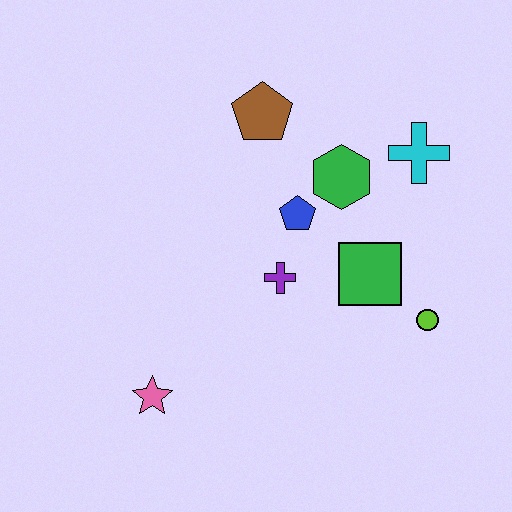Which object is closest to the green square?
The lime circle is closest to the green square.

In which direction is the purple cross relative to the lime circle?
The purple cross is to the left of the lime circle.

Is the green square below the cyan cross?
Yes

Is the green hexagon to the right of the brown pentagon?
Yes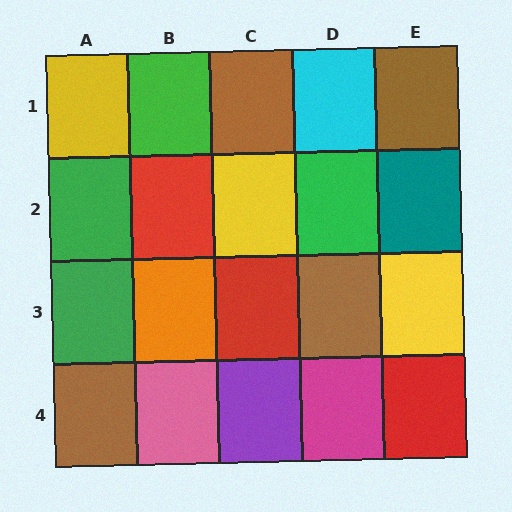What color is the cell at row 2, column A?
Green.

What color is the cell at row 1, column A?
Yellow.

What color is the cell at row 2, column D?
Green.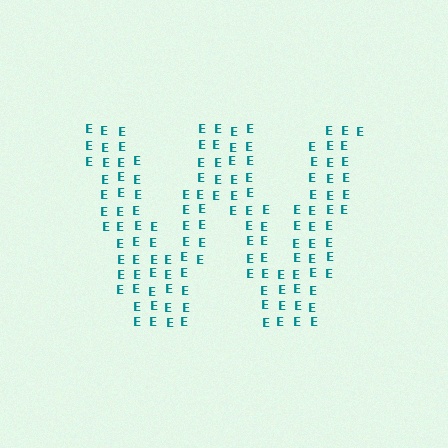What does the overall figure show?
The overall figure shows the letter W.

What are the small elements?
The small elements are letter E's.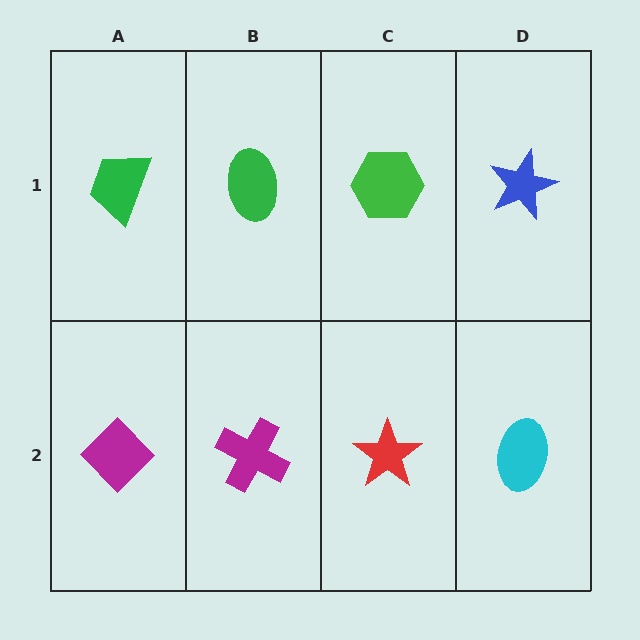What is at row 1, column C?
A green hexagon.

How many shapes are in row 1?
4 shapes.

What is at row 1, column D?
A blue star.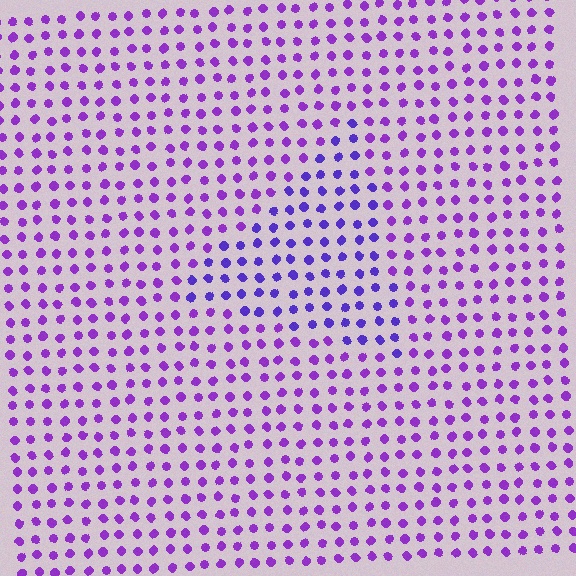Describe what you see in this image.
The image is filled with small purple elements in a uniform arrangement. A triangle-shaped region is visible where the elements are tinted to a slightly different hue, forming a subtle color boundary.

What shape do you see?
I see a triangle.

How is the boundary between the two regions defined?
The boundary is defined purely by a slight shift in hue (about 25 degrees). Spacing, size, and orientation are identical on both sides.